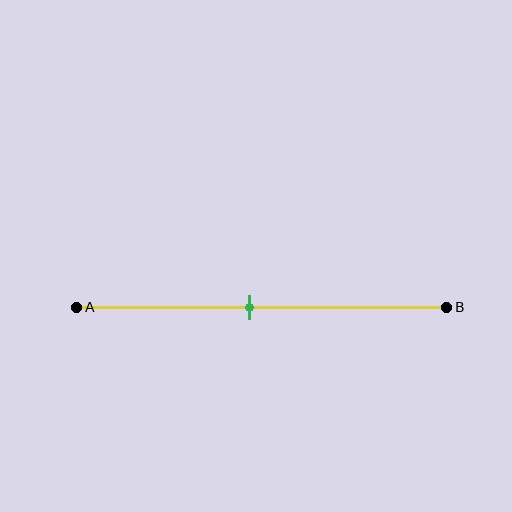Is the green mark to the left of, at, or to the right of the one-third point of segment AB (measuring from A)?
The green mark is to the right of the one-third point of segment AB.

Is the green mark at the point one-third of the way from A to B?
No, the mark is at about 45% from A, not at the 33% one-third point.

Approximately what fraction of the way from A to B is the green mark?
The green mark is approximately 45% of the way from A to B.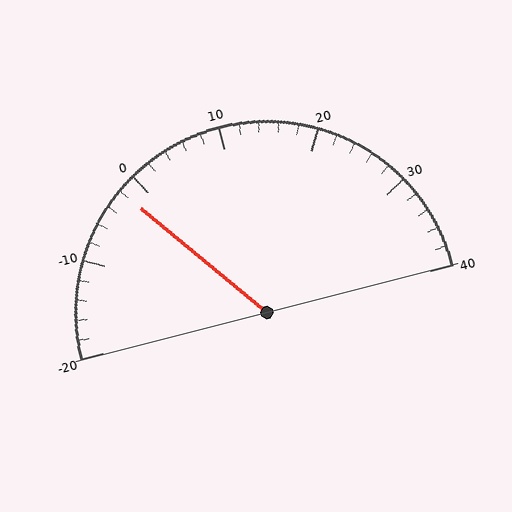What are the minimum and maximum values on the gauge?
The gauge ranges from -20 to 40.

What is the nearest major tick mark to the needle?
The nearest major tick mark is 0.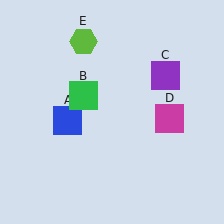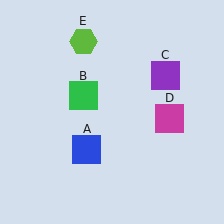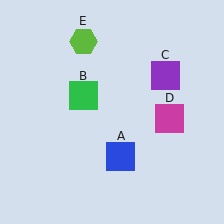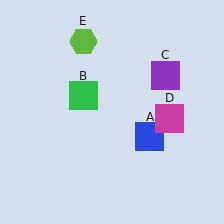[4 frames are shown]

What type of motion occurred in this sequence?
The blue square (object A) rotated counterclockwise around the center of the scene.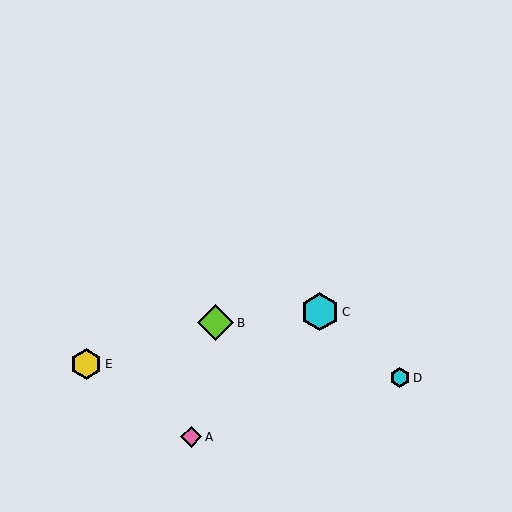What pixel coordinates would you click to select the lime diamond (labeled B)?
Click at (216, 323) to select the lime diamond B.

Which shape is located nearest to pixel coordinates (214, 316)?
The lime diamond (labeled B) at (216, 323) is nearest to that location.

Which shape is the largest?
The cyan hexagon (labeled C) is the largest.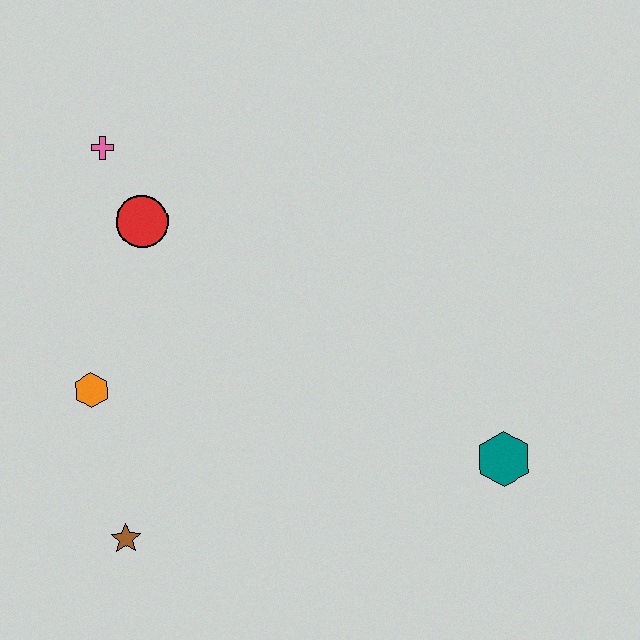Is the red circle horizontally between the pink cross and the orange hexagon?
No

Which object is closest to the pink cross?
The red circle is closest to the pink cross.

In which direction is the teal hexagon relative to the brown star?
The teal hexagon is to the right of the brown star.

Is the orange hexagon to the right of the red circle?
No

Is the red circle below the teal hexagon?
No